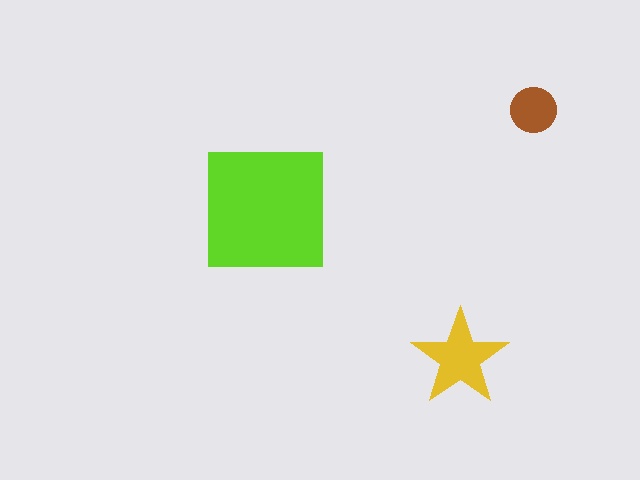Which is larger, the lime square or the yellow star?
The lime square.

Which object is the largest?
The lime square.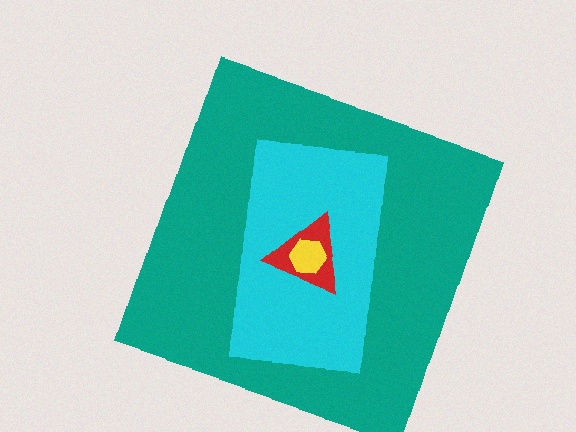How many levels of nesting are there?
4.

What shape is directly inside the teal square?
The cyan rectangle.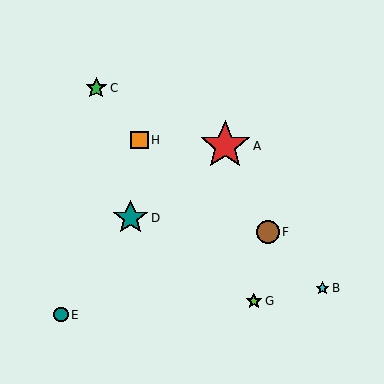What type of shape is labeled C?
Shape C is a green star.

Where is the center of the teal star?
The center of the teal star is at (131, 218).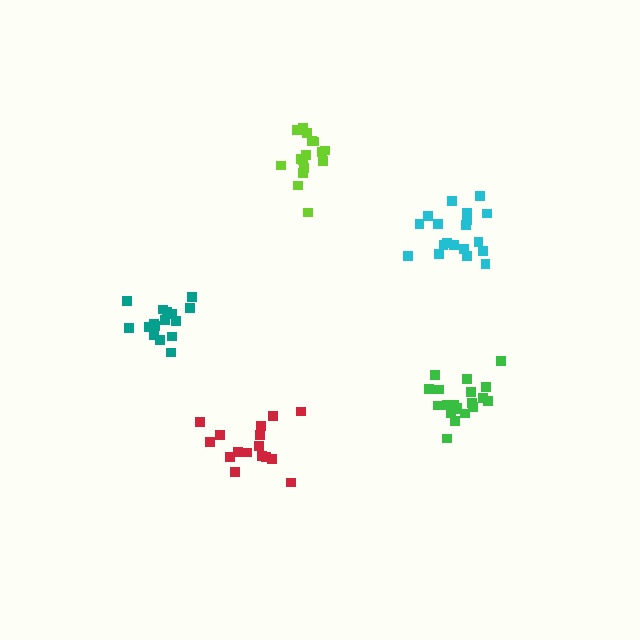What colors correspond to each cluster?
The clusters are colored: green, red, lime, teal, cyan.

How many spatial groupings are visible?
There are 5 spatial groupings.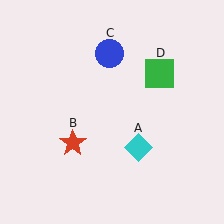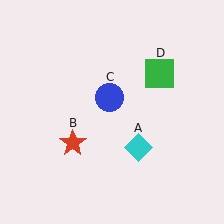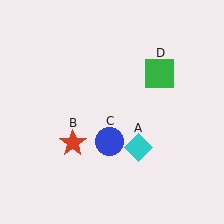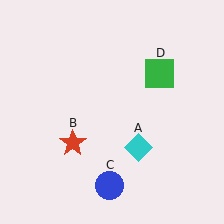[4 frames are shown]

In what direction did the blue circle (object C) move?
The blue circle (object C) moved down.